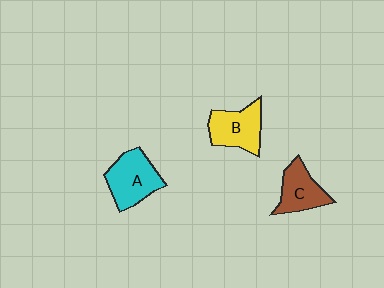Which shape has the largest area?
Shape A (cyan).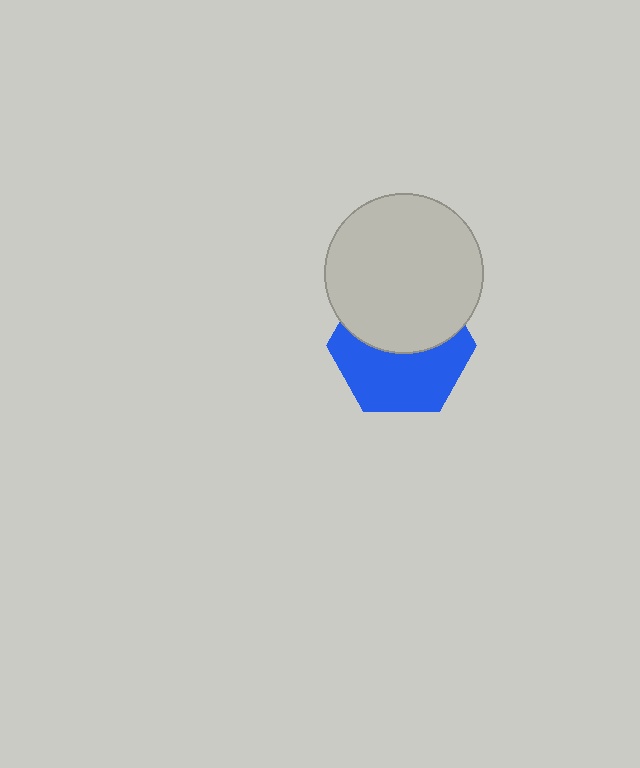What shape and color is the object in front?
The object in front is a light gray circle.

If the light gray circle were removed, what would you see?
You would see the complete blue hexagon.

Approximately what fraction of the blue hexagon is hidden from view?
Roughly 47% of the blue hexagon is hidden behind the light gray circle.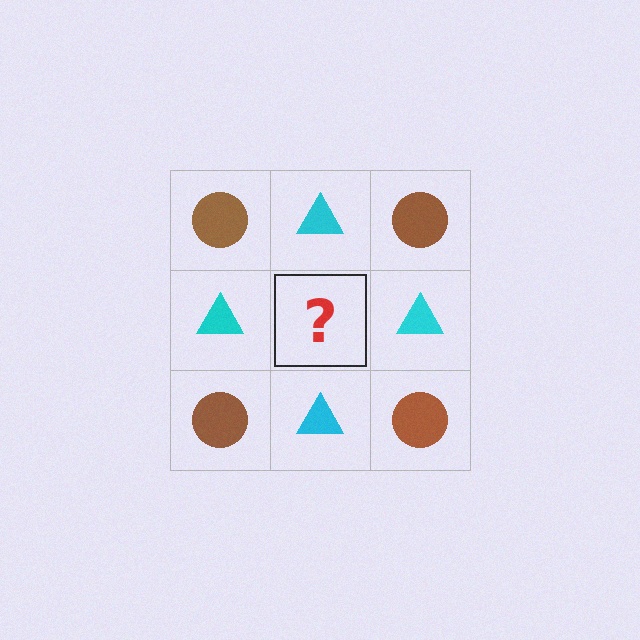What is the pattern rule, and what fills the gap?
The rule is that it alternates brown circle and cyan triangle in a checkerboard pattern. The gap should be filled with a brown circle.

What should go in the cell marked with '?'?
The missing cell should contain a brown circle.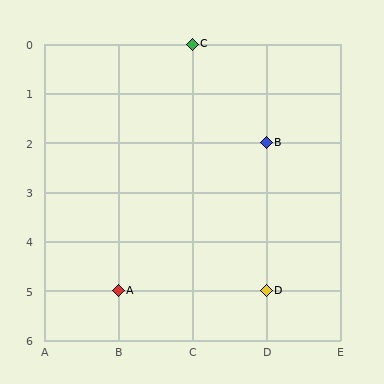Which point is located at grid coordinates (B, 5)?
Point A is at (B, 5).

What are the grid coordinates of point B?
Point B is at grid coordinates (D, 2).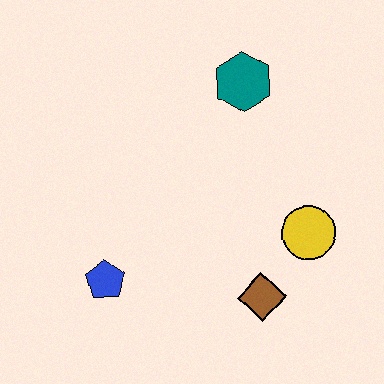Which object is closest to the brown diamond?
The yellow circle is closest to the brown diamond.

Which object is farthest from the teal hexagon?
The blue pentagon is farthest from the teal hexagon.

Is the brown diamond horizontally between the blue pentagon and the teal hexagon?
No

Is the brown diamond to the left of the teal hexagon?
No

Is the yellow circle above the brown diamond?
Yes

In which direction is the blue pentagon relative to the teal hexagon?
The blue pentagon is below the teal hexagon.